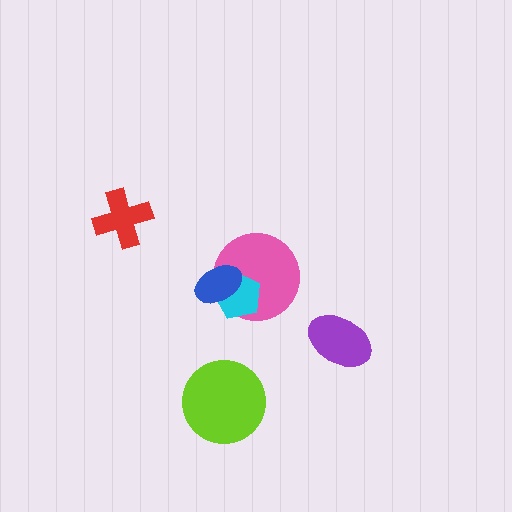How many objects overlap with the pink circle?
2 objects overlap with the pink circle.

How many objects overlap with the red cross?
0 objects overlap with the red cross.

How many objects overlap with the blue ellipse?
2 objects overlap with the blue ellipse.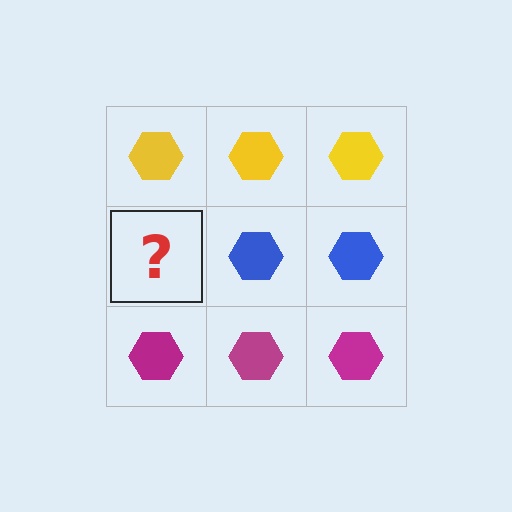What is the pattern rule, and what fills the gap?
The rule is that each row has a consistent color. The gap should be filled with a blue hexagon.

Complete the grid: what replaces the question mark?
The question mark should be replaced with a blue hexagon.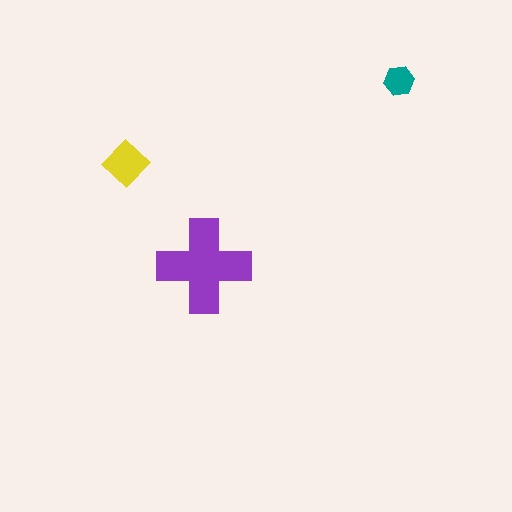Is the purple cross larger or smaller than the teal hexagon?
Larger.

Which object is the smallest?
The teal hexagon.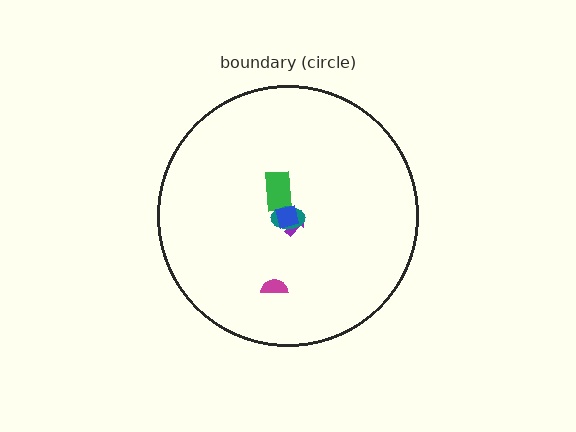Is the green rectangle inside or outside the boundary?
Inside.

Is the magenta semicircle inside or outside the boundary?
Inside.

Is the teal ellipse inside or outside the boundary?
Inside.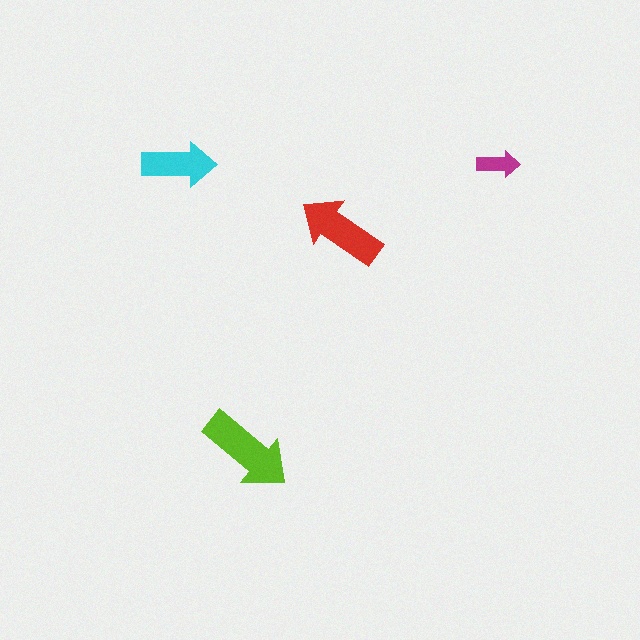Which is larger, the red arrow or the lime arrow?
The lime one.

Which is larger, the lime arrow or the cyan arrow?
The lime one.